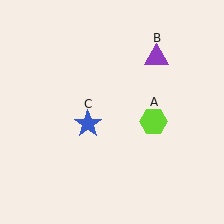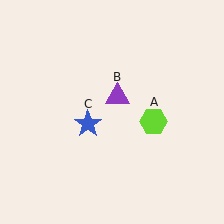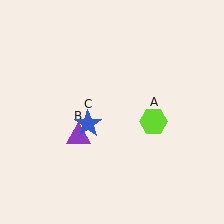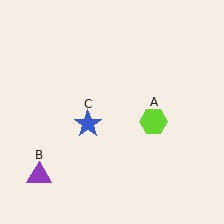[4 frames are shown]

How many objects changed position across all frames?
1 object changed position: purple triangle (object B).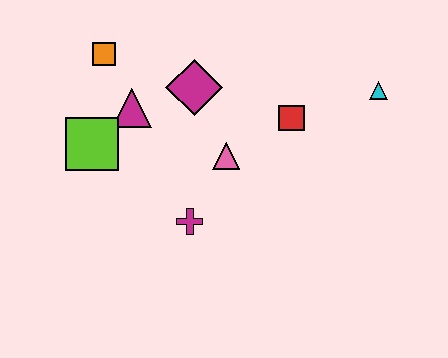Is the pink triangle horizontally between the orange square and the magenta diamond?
No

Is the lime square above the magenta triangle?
No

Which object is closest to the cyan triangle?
The red square is closest to the cyan triangle.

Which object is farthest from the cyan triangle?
The lime square is farthest from the cyan triangle.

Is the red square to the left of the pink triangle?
No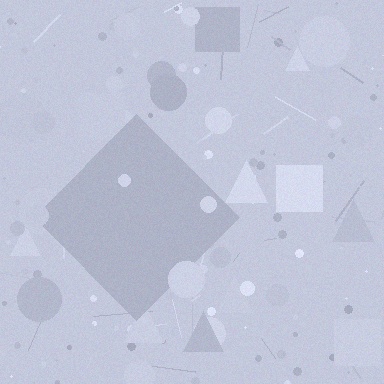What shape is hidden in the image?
A diamond is hidden in the image.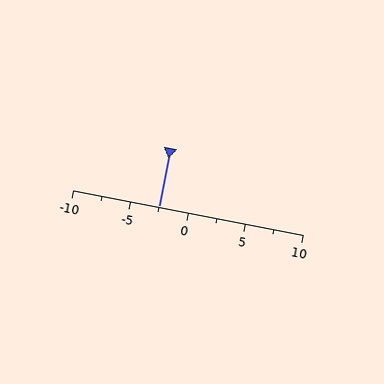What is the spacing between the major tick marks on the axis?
The major ticks are spaced 5 apart.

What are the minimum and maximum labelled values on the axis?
The axis runs from -10 to 10.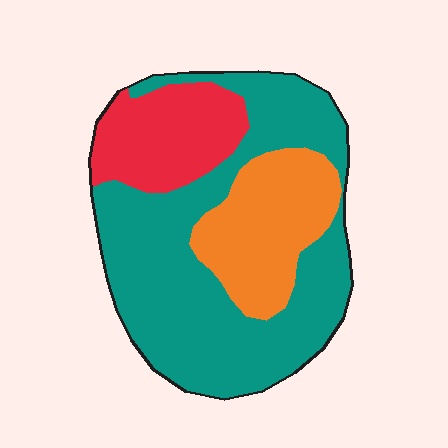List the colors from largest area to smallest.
From largest to smallest: teal, orange, red.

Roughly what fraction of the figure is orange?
Orange takes up between a sixth and a third of the figure.